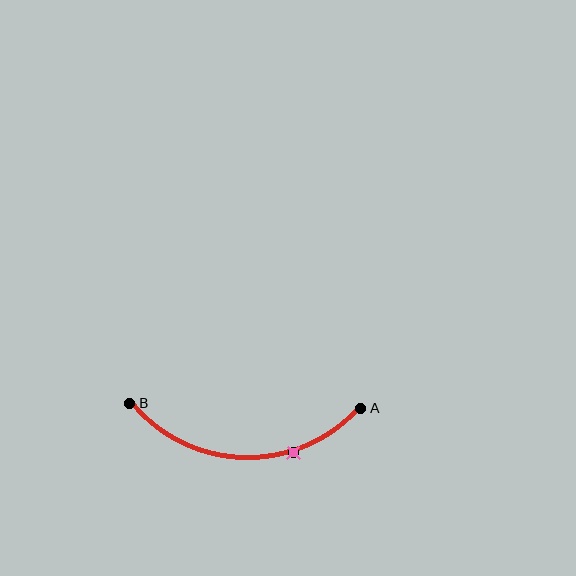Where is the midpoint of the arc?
The arc midpoint is the point on the curve farthest from the straight line joining A and B. It sits below that line.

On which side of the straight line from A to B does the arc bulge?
The arc bulges below the straight line connecting A and B.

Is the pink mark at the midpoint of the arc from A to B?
No. The pink mark lies on the arc but is closer to endpoint A. The arc midpoint would be at the point on the curve equidistant along the arc from both A and B.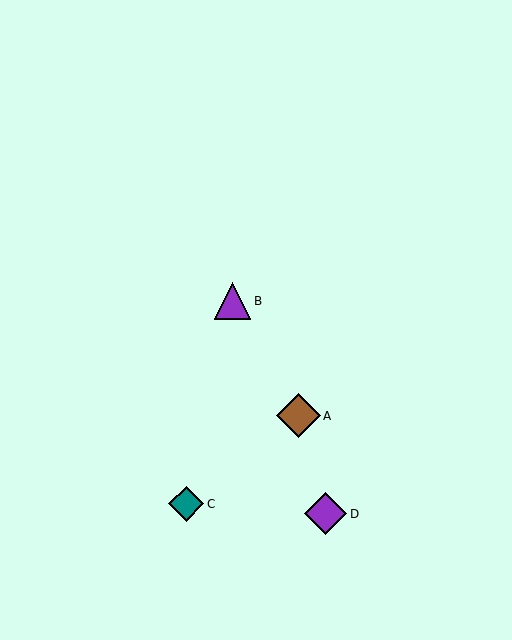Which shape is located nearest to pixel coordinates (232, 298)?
The purple triangle (labeled B) at (233, 301) is nearest to that location.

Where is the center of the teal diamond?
The center of the teal diamond is at (186, 504).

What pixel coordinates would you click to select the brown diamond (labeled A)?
Click at (298, 416) to select the brown diamond A.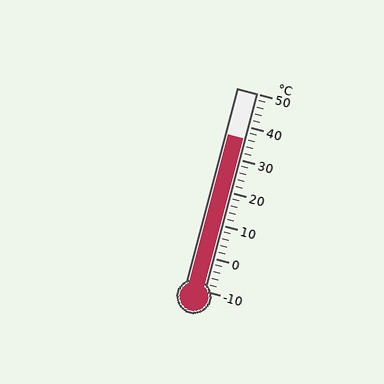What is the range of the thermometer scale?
The thermometer scale ranges from -10°C to 50°C.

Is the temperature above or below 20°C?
The temperature is above 20°C.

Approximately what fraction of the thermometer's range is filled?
The thermometer is filled to approximately 75% of its range.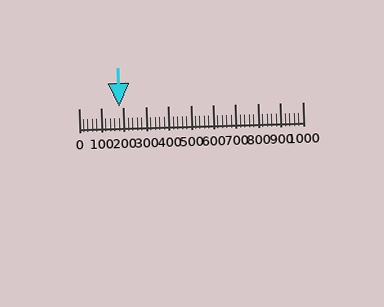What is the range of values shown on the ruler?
The ruler shows values from 0 to 1000.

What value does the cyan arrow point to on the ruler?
The cyan arrow points to approximately 180.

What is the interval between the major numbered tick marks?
The major tick marks are spaced 100 units apart.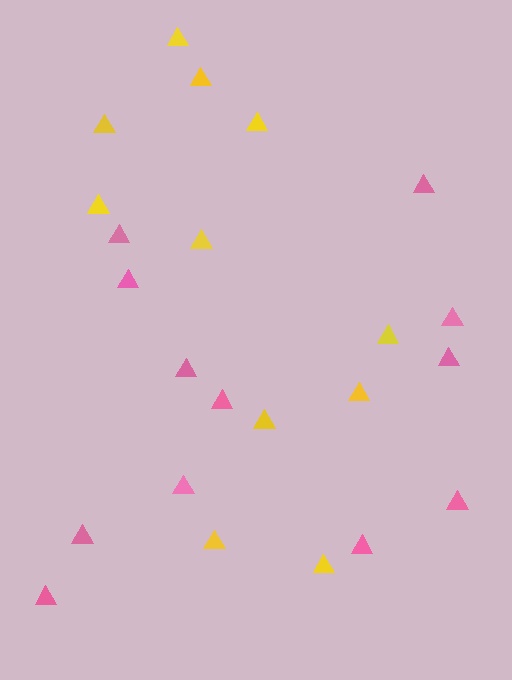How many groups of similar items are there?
There are 2 groups: one group of yellow triangles (11) and one group of pink triangles (12).